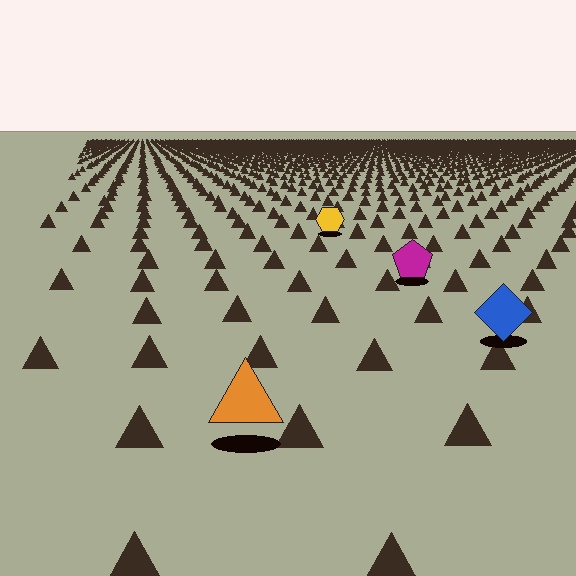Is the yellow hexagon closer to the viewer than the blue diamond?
No. The blue diamond is closer — you can tell from the texture gradient: the ground texture is coarser near it.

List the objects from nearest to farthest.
From nearest to farthest: the orange triangle, the blue diamond, the magenta pentagon, the yellow hexagon.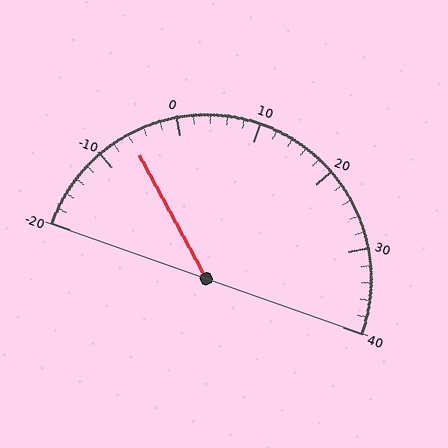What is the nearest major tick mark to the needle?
The nearest major tick mark is -10.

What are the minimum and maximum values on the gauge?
The gauge ranges from -20 to 40.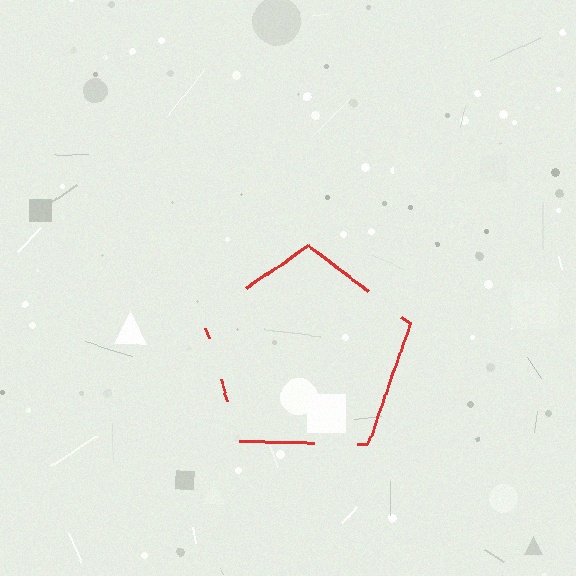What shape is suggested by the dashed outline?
The dashed outline suggests a pentagon.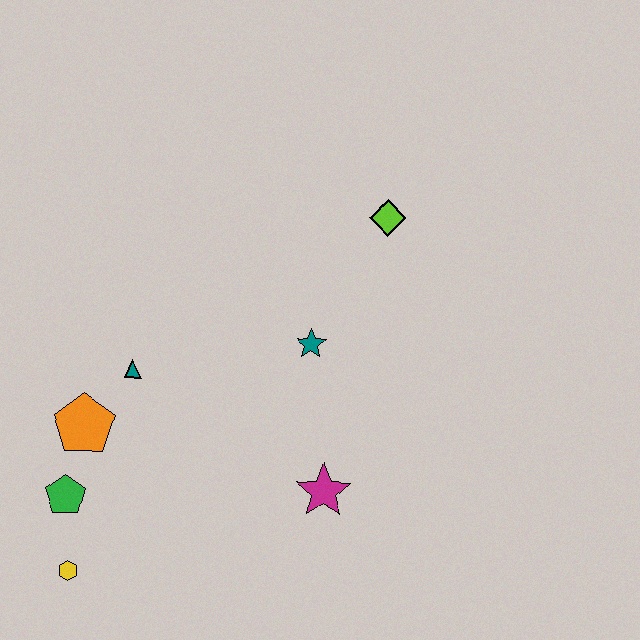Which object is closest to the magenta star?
The teal star is closest to the magenta star.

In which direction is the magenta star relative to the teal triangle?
The magenta star is to the right of the teal triangle.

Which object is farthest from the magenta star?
The lime diamond is farthest from the magenta star.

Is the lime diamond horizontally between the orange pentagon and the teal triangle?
No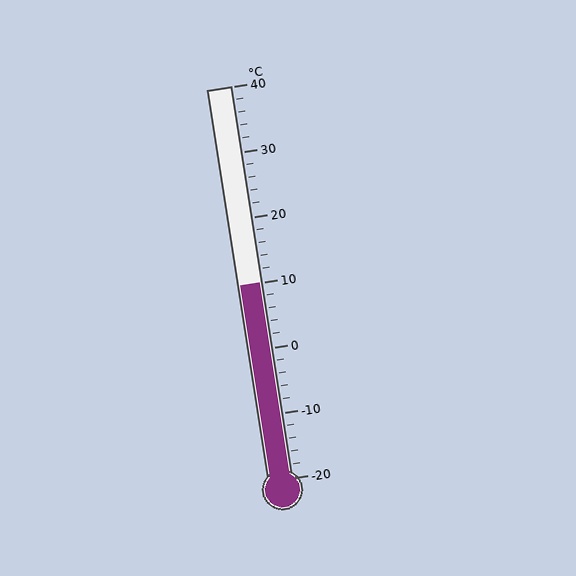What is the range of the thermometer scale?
The thermometer scale ranges from -20°C to 40°C.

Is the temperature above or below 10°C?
The temperature is at 10°C.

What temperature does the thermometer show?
The thermometer shows approximately 10°C.